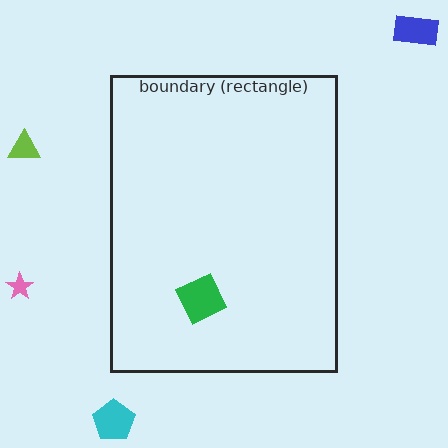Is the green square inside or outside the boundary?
Inside.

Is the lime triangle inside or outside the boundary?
Outside.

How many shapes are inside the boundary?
1 inside, 4 outside.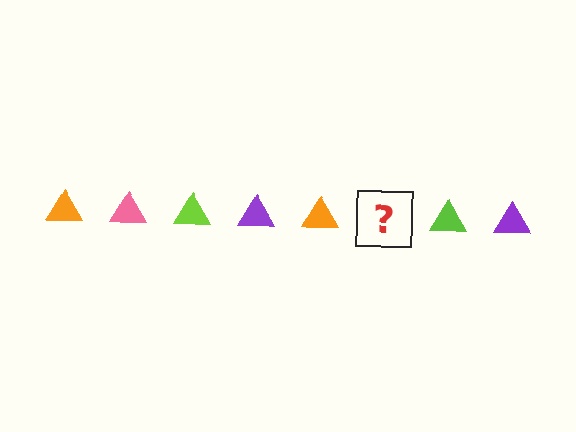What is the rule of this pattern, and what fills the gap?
The rule is that the pattern cycles through orange, pink, lime, purple triangles. The gap should be filled with a pink triangle.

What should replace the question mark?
The question mark should be replaced with a pink triangle.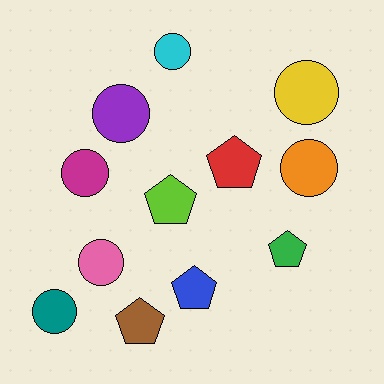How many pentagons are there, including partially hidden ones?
There are 5 pentagons.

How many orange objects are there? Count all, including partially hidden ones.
There is 1 orange object.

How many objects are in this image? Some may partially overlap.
There are 12 objects.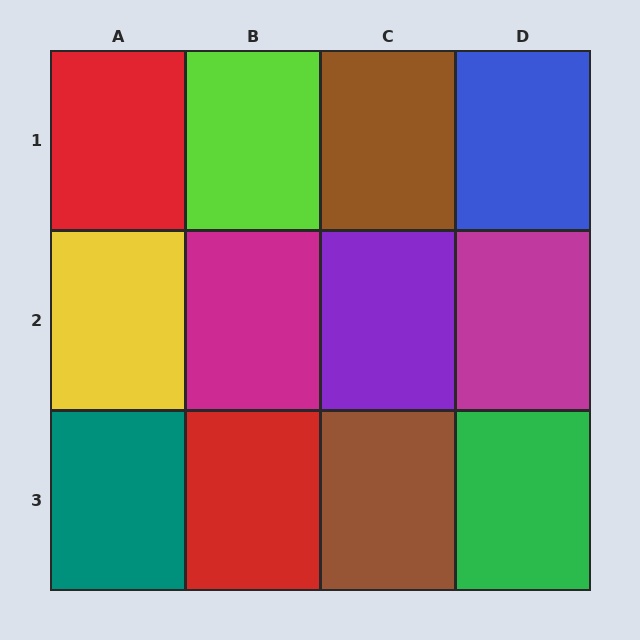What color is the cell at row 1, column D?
Blue.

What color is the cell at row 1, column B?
Lime.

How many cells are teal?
1 cell is teal.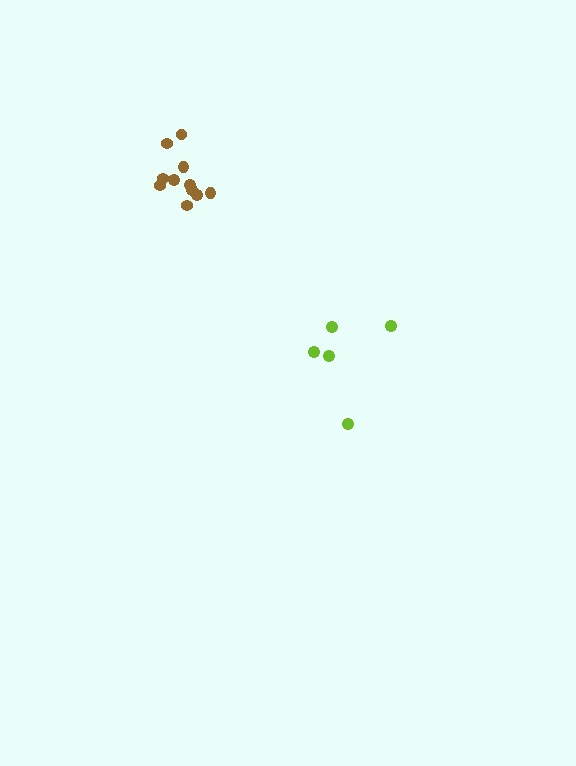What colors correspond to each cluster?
The clusters are colored: lime, brown.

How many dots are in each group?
Group 1: 5 dots, Group 2: 11 dots (16 total).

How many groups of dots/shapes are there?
There are 2 groups.